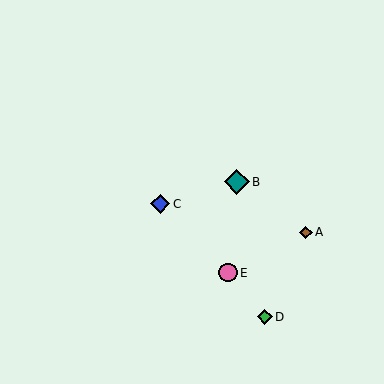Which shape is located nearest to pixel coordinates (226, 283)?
The pink circle (labeled E) at (228, 273) is nearest to that location.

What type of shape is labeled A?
Shape A is a brown diamond.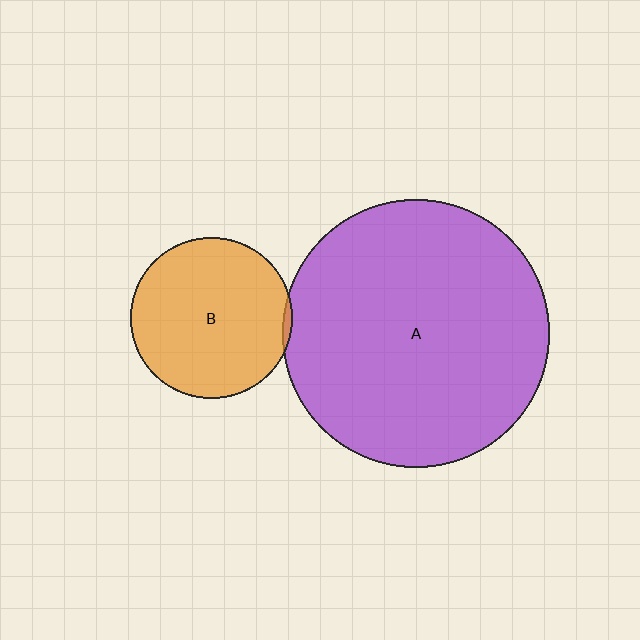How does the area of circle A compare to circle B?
Approximately 2.7 times.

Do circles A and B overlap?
Yes.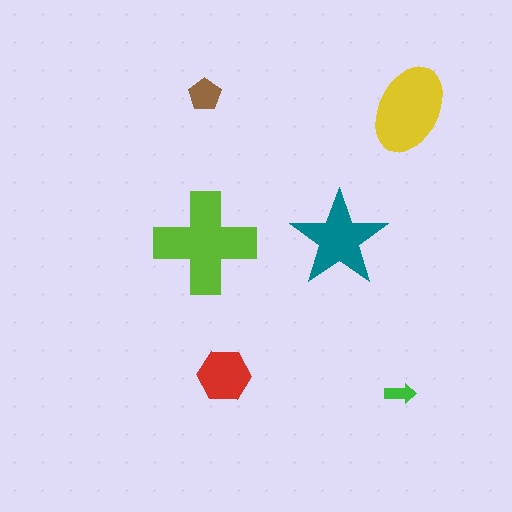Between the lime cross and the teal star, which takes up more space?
The lime cross.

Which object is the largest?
The lime cross.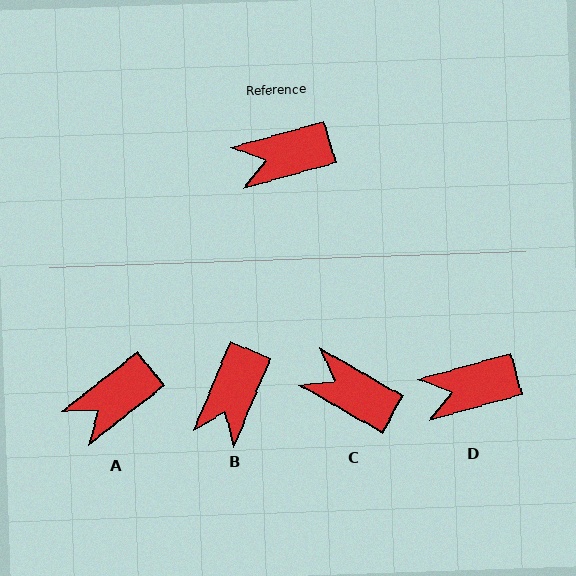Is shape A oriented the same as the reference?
No, it is off by about 23 degrees.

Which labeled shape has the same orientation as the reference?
D.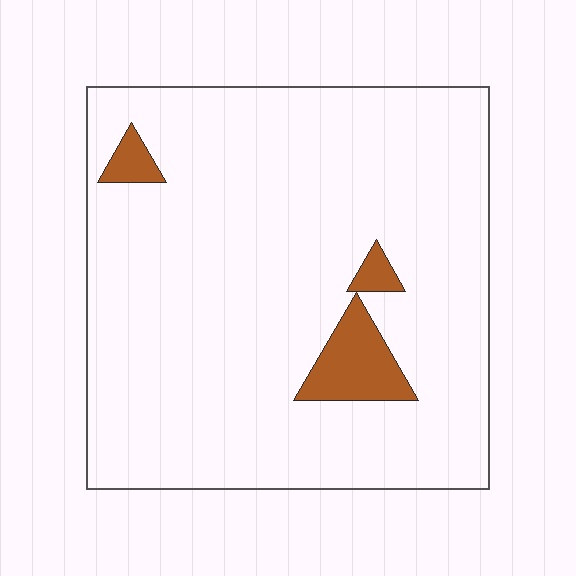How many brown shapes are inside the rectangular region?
3.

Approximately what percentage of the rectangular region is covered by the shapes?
Approximately 5%.